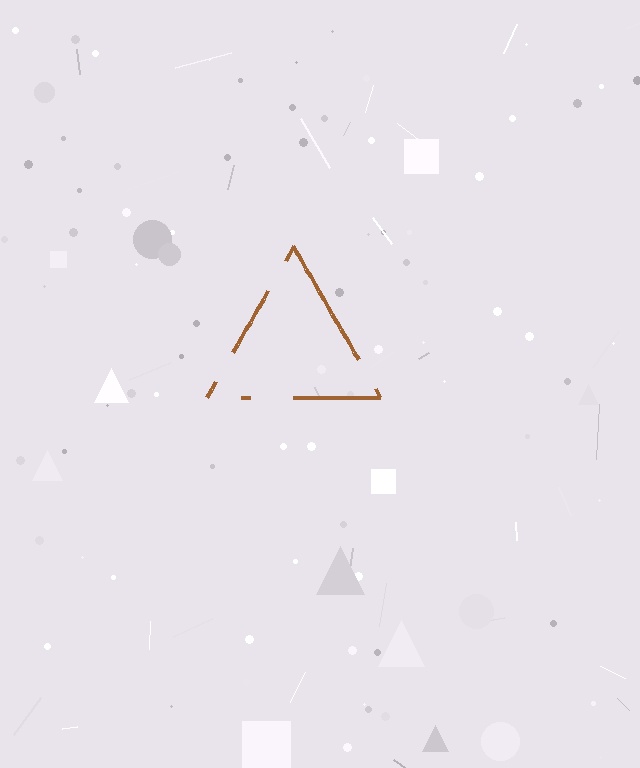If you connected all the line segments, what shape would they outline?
They would outline a triangle.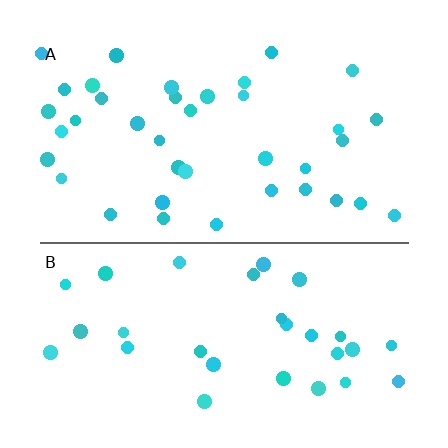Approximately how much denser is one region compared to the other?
Approximately 1.2× — region A over region B.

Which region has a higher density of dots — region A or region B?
A (the top).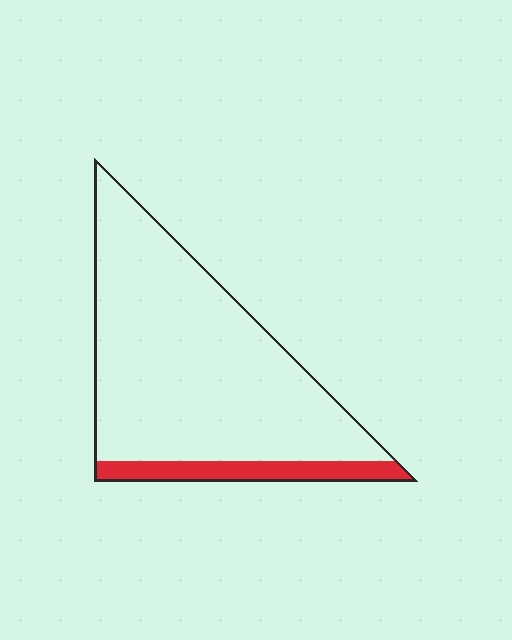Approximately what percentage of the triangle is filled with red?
Approximately 15%.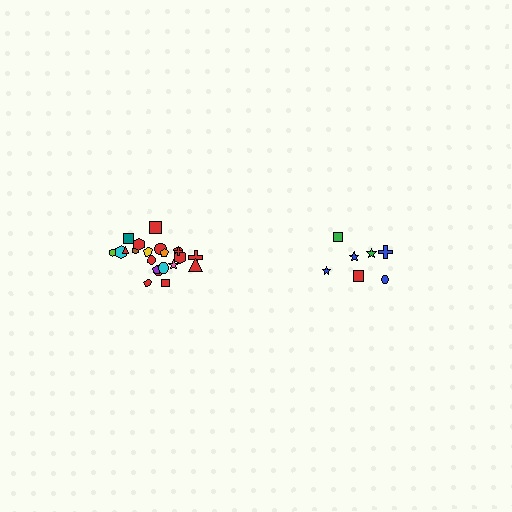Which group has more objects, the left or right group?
The left group.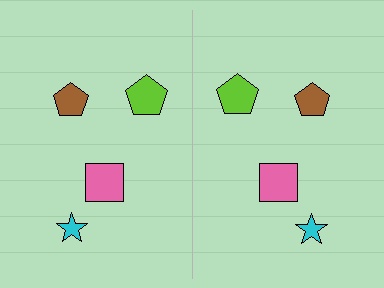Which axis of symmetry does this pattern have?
The pattern has a vertical axis of symmetry running through the center of the image.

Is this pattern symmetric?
Yes, this pattern has bilateral (reflection) symmetry.